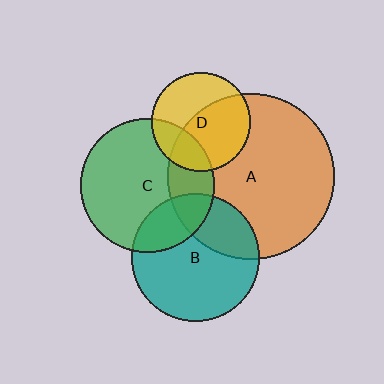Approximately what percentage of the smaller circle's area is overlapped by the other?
Approximately 30%.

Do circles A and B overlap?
Yes.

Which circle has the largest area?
Circle A (orange).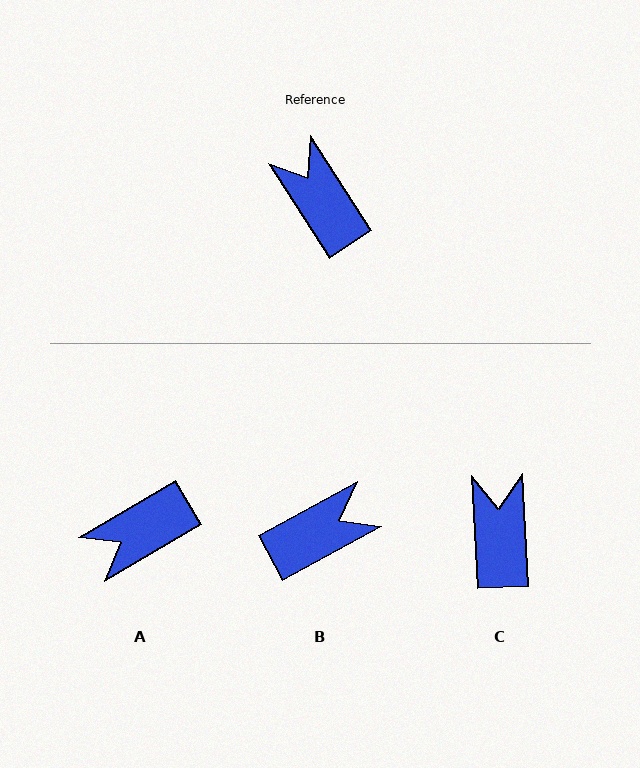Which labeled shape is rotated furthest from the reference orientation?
B, about 94 degrees away.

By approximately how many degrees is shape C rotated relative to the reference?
Approximately 30 degrees clockwise.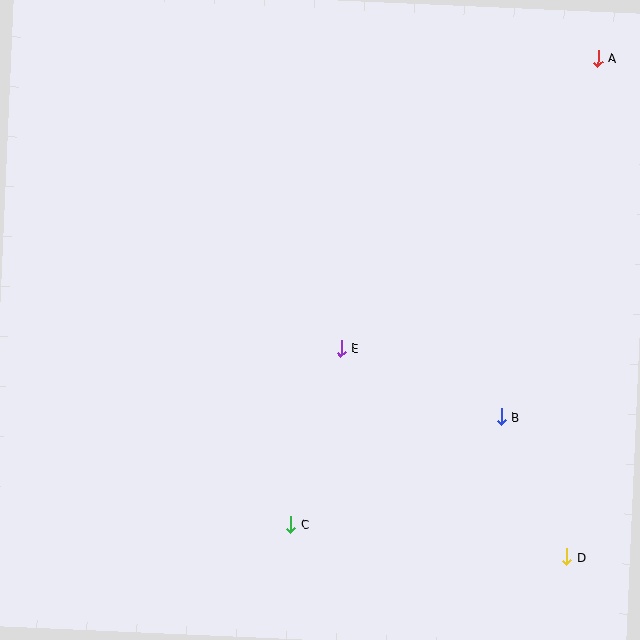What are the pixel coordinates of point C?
Point C is at (291, 524).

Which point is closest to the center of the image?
Point E at (341, 348) is closest to the center.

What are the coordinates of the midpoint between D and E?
The midpoint between D and E is at (454, 452).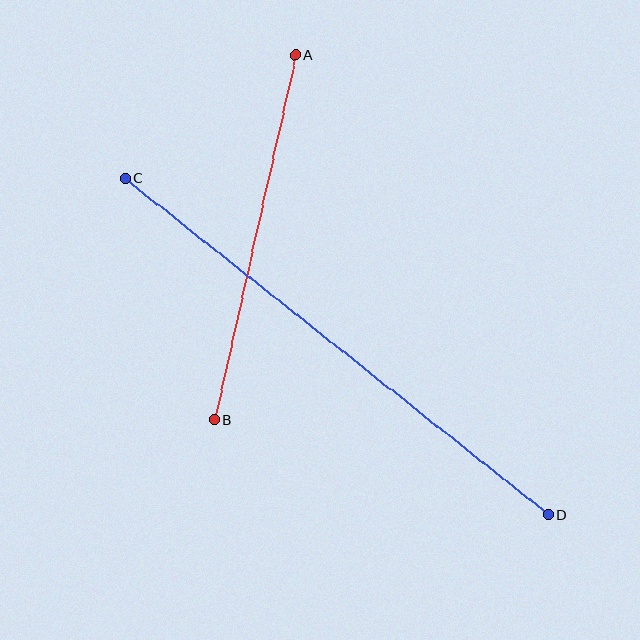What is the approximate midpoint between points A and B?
The midpoint is at approximately (255, 238) pixels.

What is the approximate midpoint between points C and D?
The midpoint is at approximately (337, 346) pixels.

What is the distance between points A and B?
The distance is approximately 373 pixels.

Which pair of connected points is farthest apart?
Points C and D are farthest apart.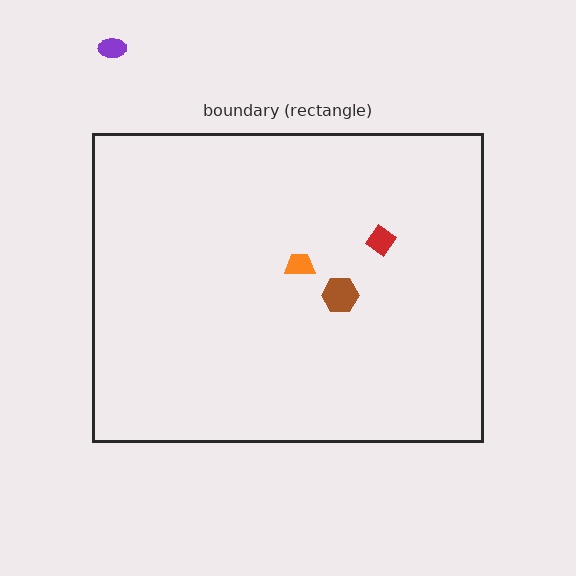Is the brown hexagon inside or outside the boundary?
Inside.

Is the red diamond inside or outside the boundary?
Inside.